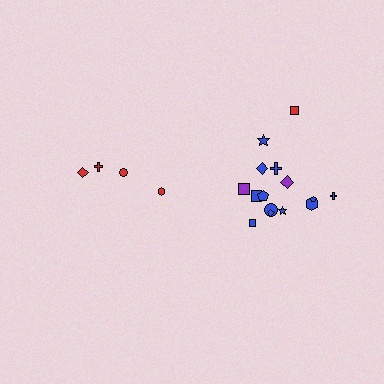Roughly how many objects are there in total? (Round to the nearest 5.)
Roughly 20 objects in total.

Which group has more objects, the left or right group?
The right group.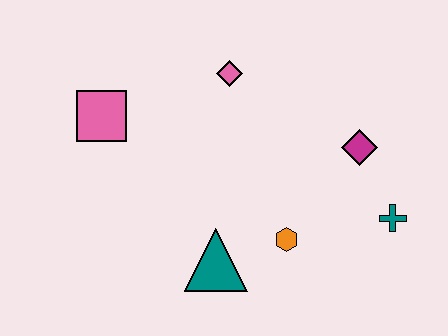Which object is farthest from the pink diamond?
The teal cross is farthest from the pink diamond.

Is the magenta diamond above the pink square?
No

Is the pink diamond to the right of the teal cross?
No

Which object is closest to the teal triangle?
The orange hexagon is closest to the teal triangle.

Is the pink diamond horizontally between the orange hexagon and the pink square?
Yes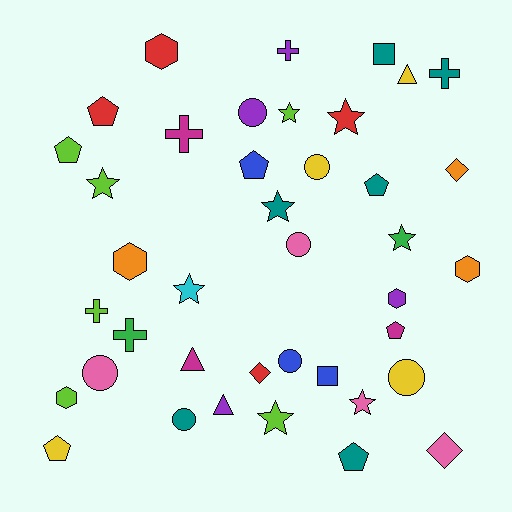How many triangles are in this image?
There are 3 triangles.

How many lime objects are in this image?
There are 6 lime objects.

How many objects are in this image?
There are 40 objects.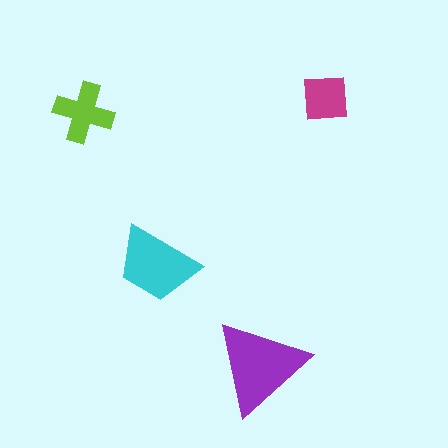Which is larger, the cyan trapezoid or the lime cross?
The cyan trapezoid.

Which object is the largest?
The purple triangle.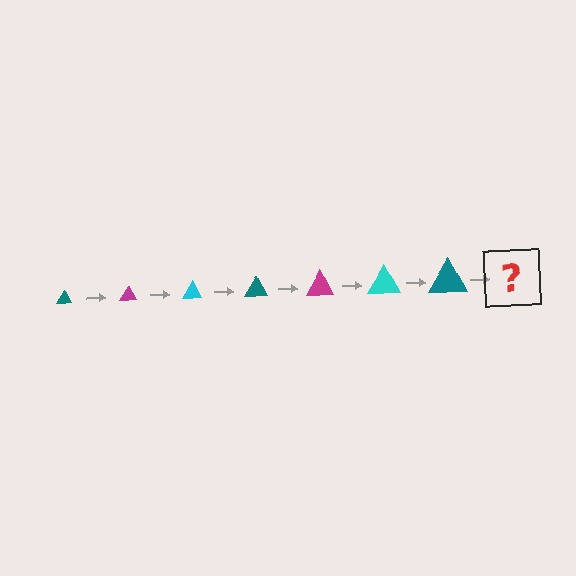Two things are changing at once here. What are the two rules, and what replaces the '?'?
The two rules are that the triangle grows larger each step and the color cycles through teal, magenta, and cyan. The '?' should be a magenta triangle, larger than the previous one.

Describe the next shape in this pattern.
It should be a magenta triangle, larger than the previous one.